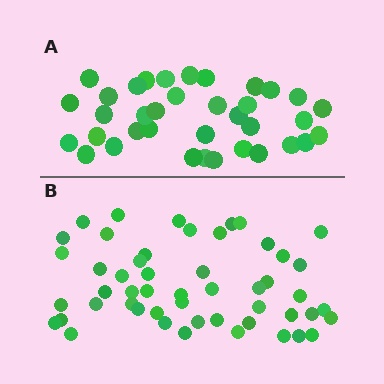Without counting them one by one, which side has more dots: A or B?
Region B (the bottom region) has more dots.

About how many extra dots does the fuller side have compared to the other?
Region B has approximately 15 more dots than region A.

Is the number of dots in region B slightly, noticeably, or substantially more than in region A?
Region B has noticeably more, but not dramatically so. The ratio is roughly 1.4 to 1.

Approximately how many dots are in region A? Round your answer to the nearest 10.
About 40 dots. (The exact count is 36, which rounds to 40.)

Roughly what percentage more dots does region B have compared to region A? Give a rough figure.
About 40% more.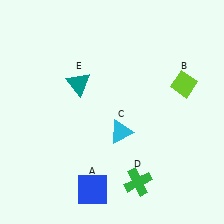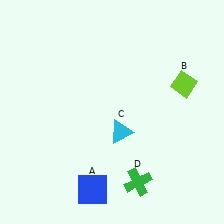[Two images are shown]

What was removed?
The teal triangle (E) was removed in Image 2.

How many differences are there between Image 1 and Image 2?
There is 1 difference between the two images.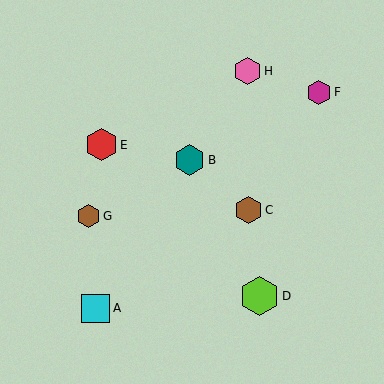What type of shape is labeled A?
Shape A is a cyan square.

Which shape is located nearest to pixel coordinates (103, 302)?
The cyan square (labeled A) at (96, 308) is nearest to that location.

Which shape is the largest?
The lime hexagon (labeled D) is the largest.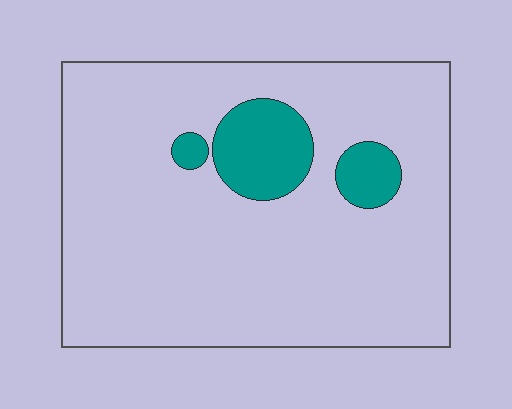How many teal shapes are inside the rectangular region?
3.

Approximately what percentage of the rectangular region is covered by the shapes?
Approximately 10%.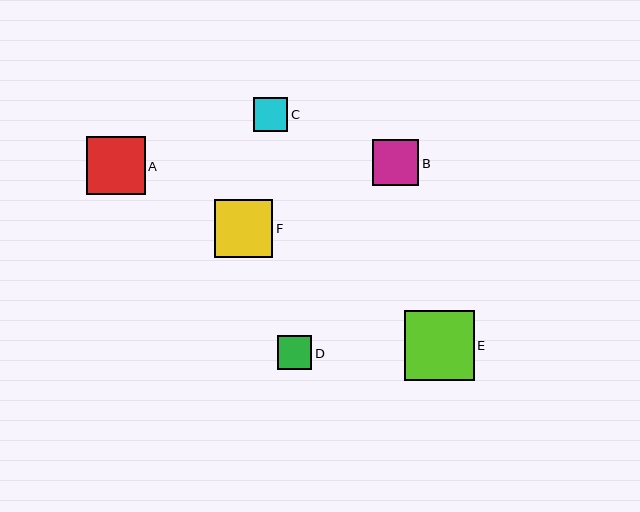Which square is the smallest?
Square D is the smallest with a size of approximately 34 pixels.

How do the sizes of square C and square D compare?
Square C and square D are approximately the same size.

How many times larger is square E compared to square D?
Square E is approximately 2.0 times the size of square D.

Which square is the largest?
Square E is the largest with a size of approximately 70 pixels.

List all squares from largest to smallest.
From largest to smallest: E, F, A, B, C, D.